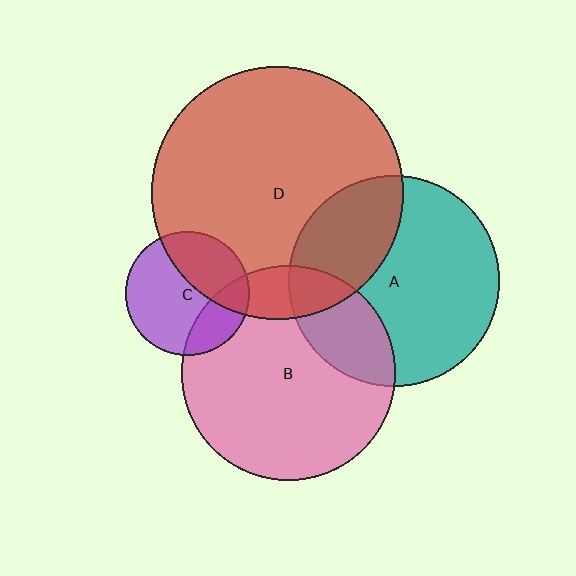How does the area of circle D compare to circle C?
Approximately 4.1 times.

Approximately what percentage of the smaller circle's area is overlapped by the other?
Approximately 30%.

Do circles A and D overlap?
Yes.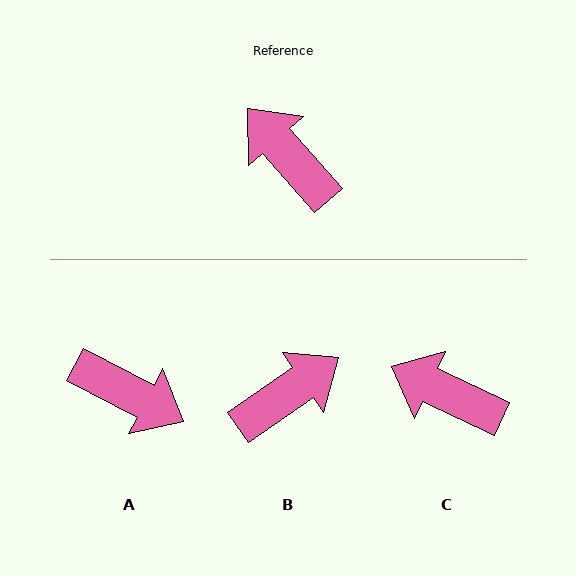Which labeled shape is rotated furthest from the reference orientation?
A, about 159 degrees away.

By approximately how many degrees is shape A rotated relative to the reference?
Approximately 159 degrees clockwise.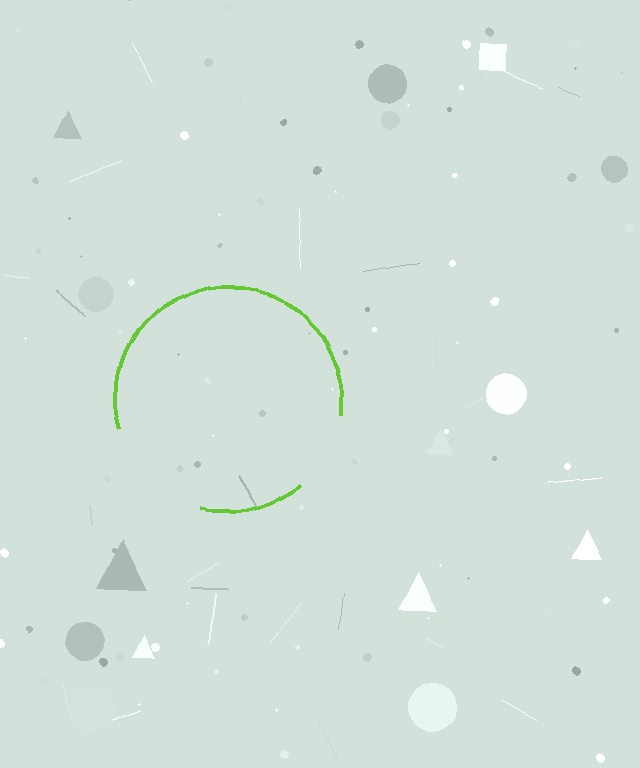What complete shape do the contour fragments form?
The contour fragments form a circle.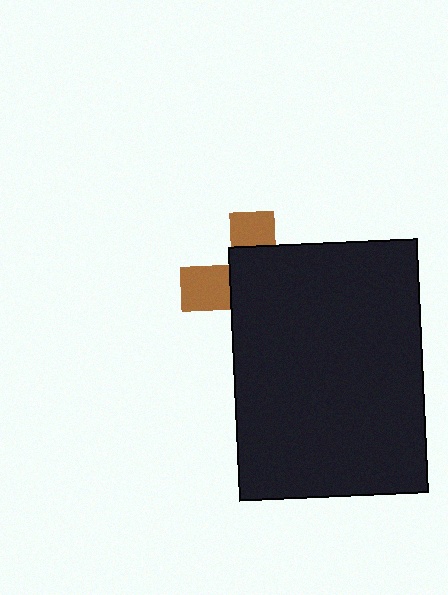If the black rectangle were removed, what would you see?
You would see the complete brown cross.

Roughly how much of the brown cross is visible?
A small part of it is visible (roughly 33%).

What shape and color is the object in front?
The object in front is a black rectangle.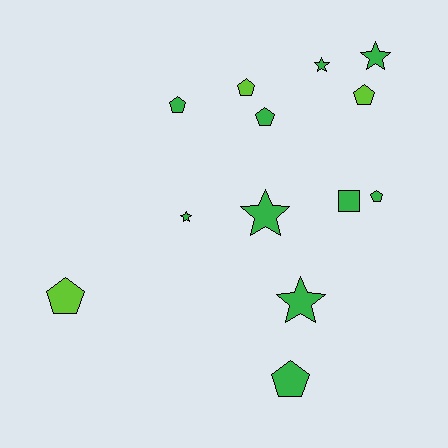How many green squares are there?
There is 1 green square.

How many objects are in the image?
There are 13 objects.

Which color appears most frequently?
Green, with 10 objects.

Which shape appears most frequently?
Pentagon, with 7 objects.